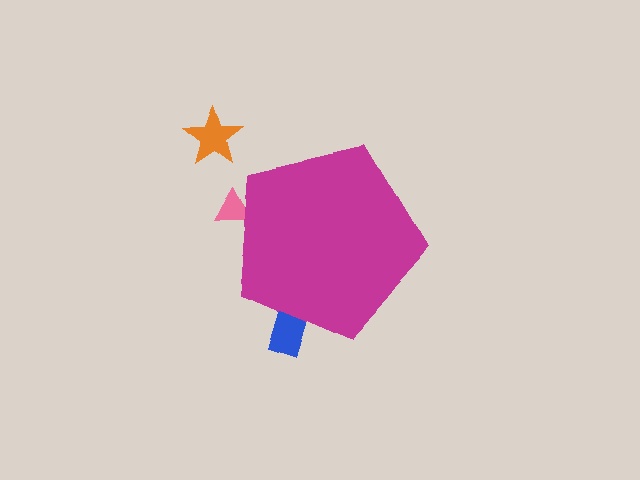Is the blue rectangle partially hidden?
Yes, the blue rectangle is partially hidden behind the magenta pentagon.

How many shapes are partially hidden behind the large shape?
2 shapes are partially hidden.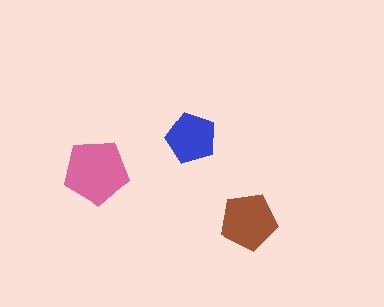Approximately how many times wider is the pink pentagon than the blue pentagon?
About 1.5 times wider.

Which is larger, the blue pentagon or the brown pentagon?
The brown one.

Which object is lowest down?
The brown pentagon is bottommost.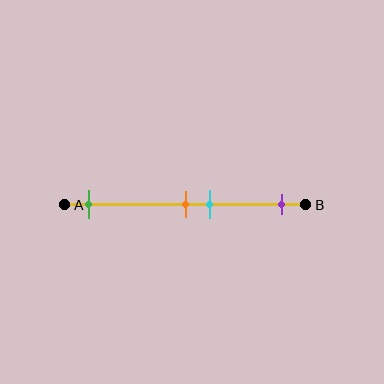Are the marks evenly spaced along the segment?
No, the marks are not evenly spaced.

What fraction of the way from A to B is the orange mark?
The orange mark is approximately 50% (0.5) of the way from A to B.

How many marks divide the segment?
There are 4 marks dividing the segment.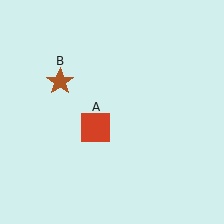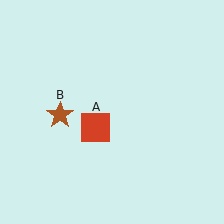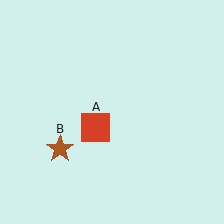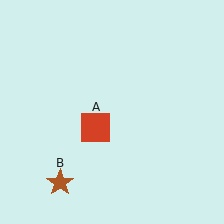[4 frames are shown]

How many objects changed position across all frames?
1 object changed position: brown star (object B).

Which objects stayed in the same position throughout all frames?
Red square (object A) remained stationary.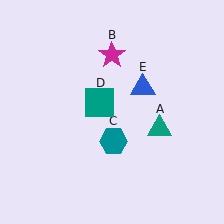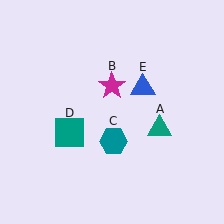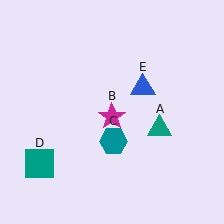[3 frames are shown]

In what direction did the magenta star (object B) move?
The magenta star (object B) moved down.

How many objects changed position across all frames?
2 objects changed position: magenta star (object B), teal square (object D).